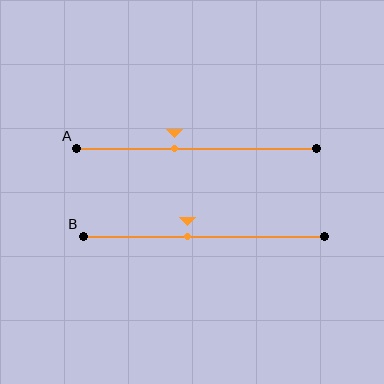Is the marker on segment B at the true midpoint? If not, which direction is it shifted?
No, the marker on segment B is shifted to the left by about 7% of the segment length.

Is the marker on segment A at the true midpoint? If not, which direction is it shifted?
No, the marker on segment A is shifted to the left by about 9% of the segment length.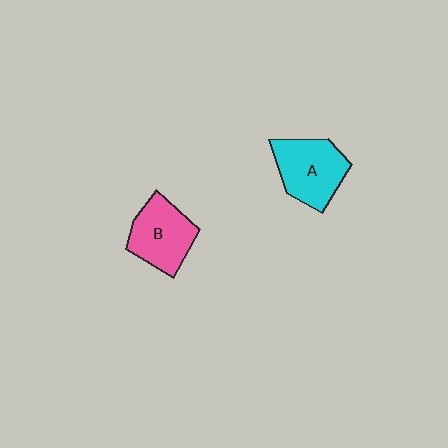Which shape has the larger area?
Shape A (cyan).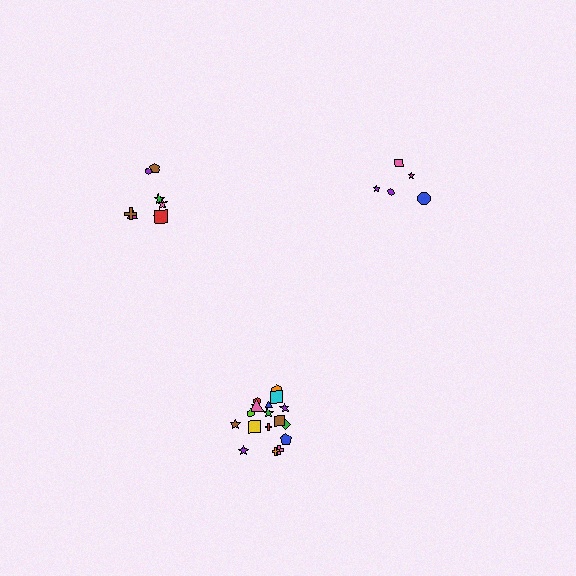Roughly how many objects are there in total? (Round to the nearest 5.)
Roughly 30 objects in total.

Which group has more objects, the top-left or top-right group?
The top-left group.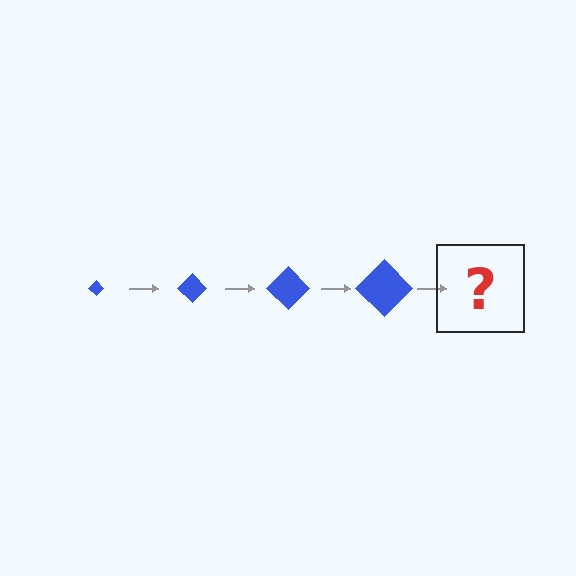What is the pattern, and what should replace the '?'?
The pattern is that the diamond gets progressively larger each step. The '?' should be a blue diamond, larger than the previous one.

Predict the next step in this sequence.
The next step is a blue diamond, larger than the previous one.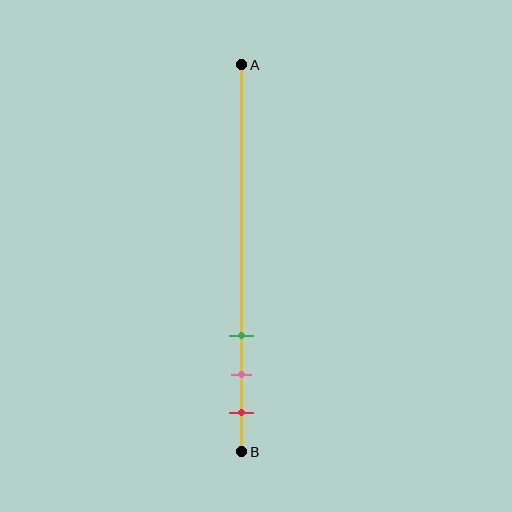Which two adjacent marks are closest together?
The pink and red marks are the closest adjacent pair.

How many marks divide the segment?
There are 3 marks dividing the segment.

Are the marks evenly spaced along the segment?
Yes, the marks are approximately evenly spaced.